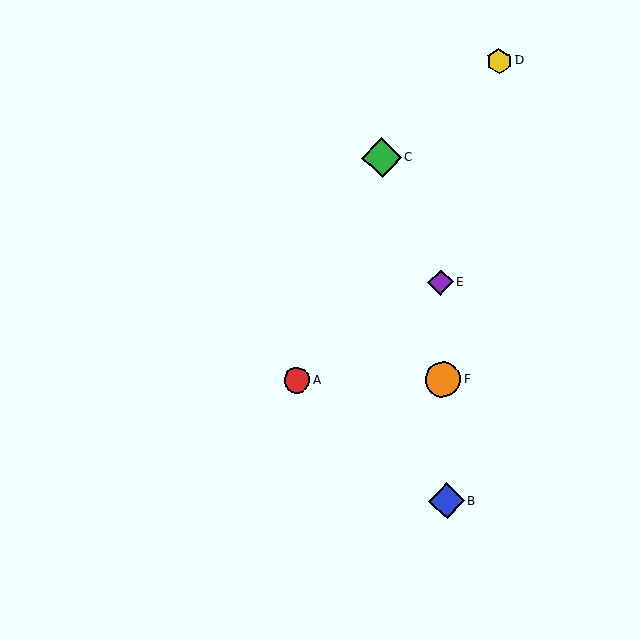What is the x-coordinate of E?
Object E is at x≈440.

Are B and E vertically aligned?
Yes, both are at x≈446.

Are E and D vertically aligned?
No, E is at x≈440 and D is at x≈499.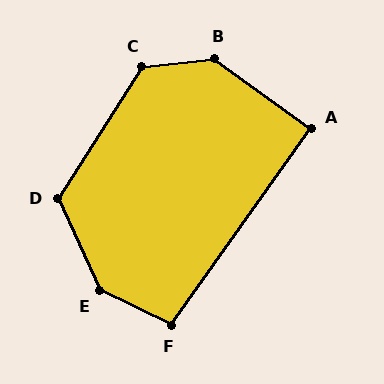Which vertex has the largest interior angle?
E, at approximately 141 degrees.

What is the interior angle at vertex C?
Approximately 129 degrees (obtuse).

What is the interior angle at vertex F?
Approximately 99 degrees (obtuse).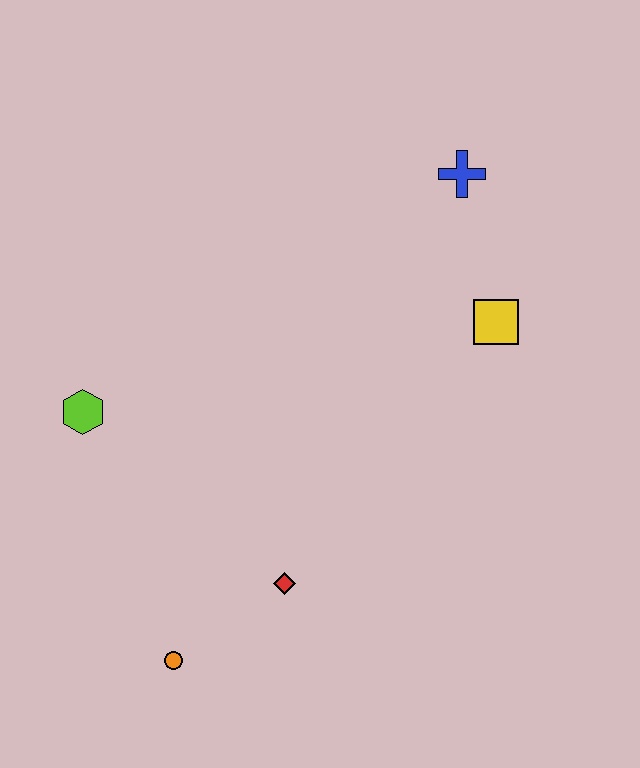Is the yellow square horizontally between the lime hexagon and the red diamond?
No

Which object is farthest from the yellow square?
The orange circle is farthest from the yellow square.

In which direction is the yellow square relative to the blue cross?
The yellow square is below the blue cross.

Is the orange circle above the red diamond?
No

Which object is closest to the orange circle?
The red diamond is closest to the orange circle.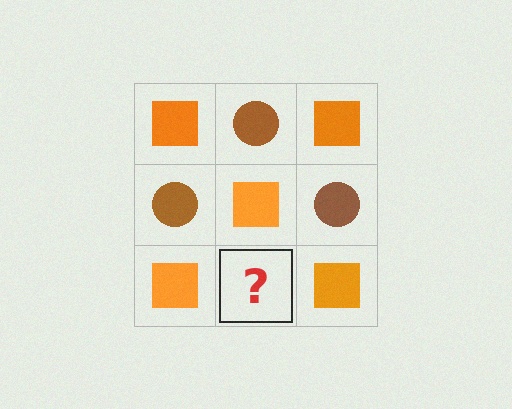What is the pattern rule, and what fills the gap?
The rule is that it alternates orange square and brown circle in a checkerboard pattern. The gap should be filled with a brown circle.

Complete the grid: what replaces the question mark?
The question mark should be replaced with a brown circle.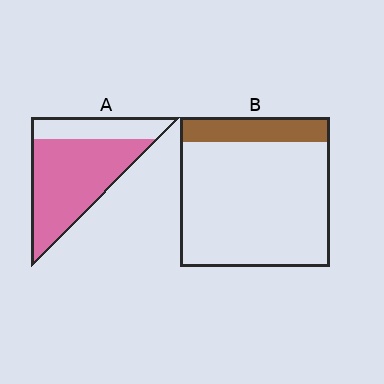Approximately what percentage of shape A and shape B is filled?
A is approximately 75% and B is approximately 15%.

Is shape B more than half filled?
No.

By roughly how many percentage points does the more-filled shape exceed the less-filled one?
By roughly 55 percentage points (A over B).